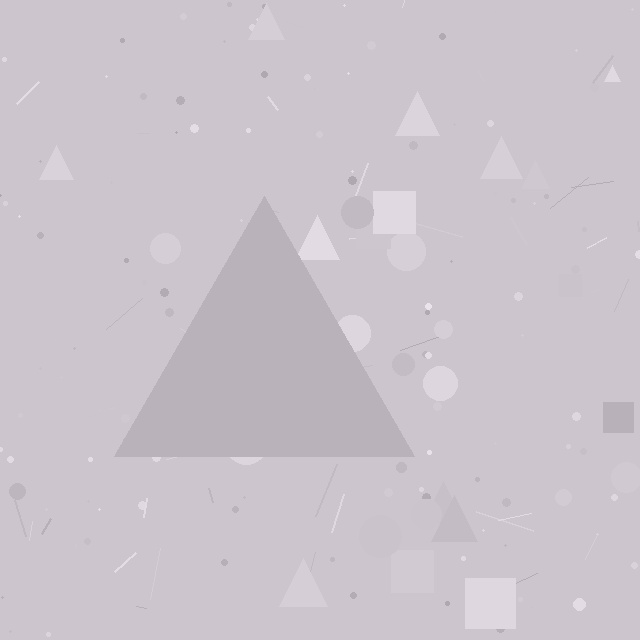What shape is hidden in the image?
A triangle is hidden in the image.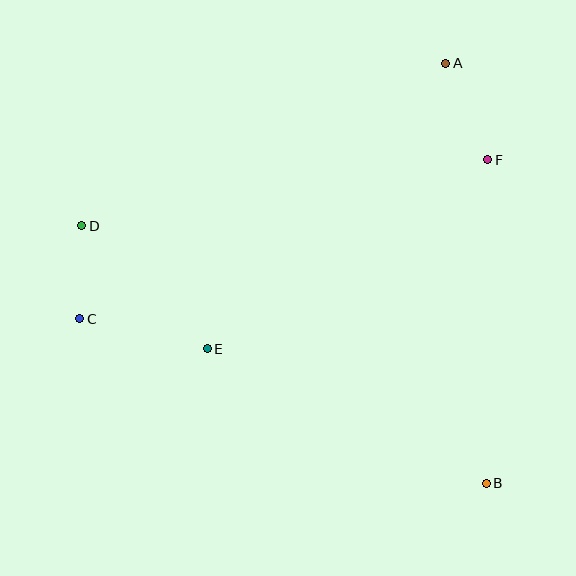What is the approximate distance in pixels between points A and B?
The distance between A and B is approximately 422 pixels.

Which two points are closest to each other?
Points C and D are closest to each other.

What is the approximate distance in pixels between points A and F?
The distance between A and F is approximately 105 pixels.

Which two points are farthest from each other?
Points B and D are farthest from each other.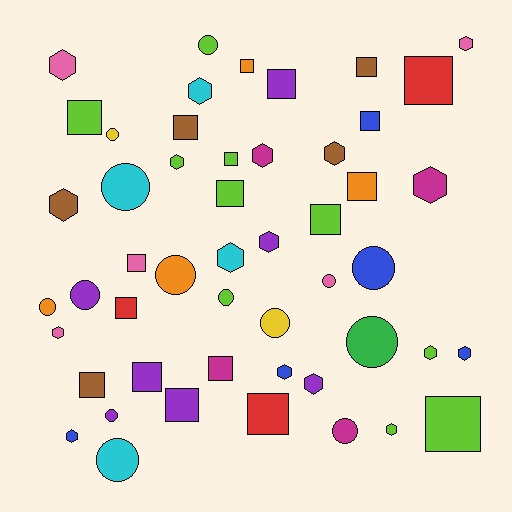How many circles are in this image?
There are 14 circles.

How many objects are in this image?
There are 50 objects.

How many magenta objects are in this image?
There are 4 magenta objects.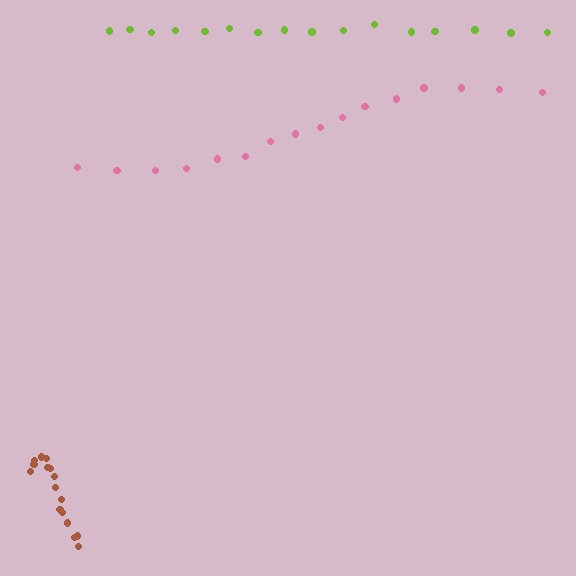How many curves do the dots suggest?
There are 3 distinct paths.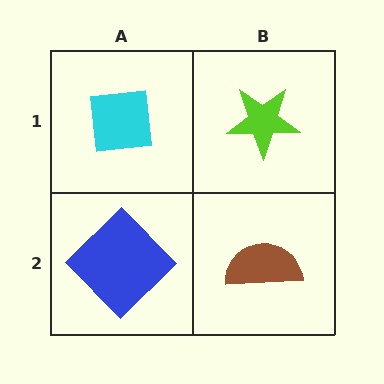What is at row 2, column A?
A blue diamond.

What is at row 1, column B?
A lime star.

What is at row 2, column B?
A brown semicircle.